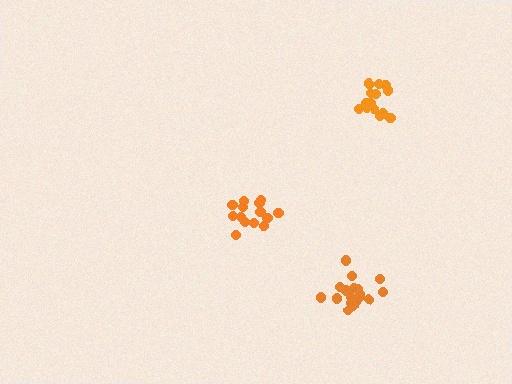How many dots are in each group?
Group 1: 14 dots, Group 2: 19 dots, Group 3: 14 dots (47 total).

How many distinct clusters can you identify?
There are 3 distinct clusters.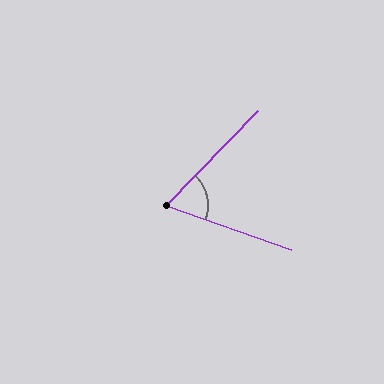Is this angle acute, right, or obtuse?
It is acute.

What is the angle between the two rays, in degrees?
Approximately 66 degrees.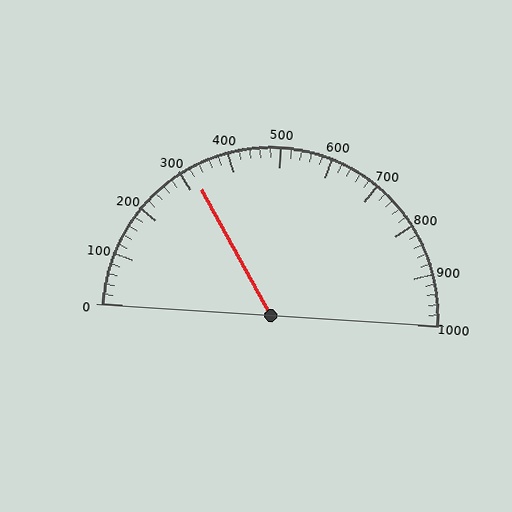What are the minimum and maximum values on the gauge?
The gauge ranges from 0 to 1000.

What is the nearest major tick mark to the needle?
The nearest major tick mark is 300.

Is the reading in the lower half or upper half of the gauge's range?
The reading is in the lower half of the range (0 to 1000).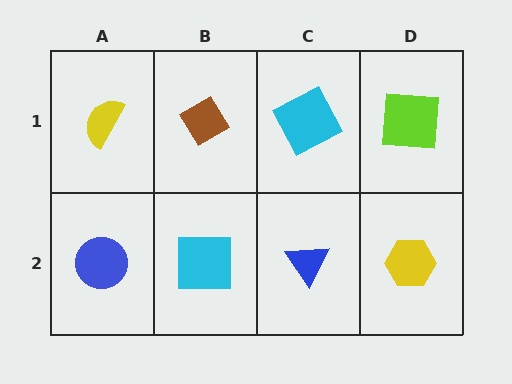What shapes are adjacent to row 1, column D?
A yellow hexagon (row 2, column D), a cyan square (row 1, column C).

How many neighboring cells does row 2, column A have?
2.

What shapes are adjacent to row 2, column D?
A lime square (row 1, column D), a blue triangle (row 2, column C).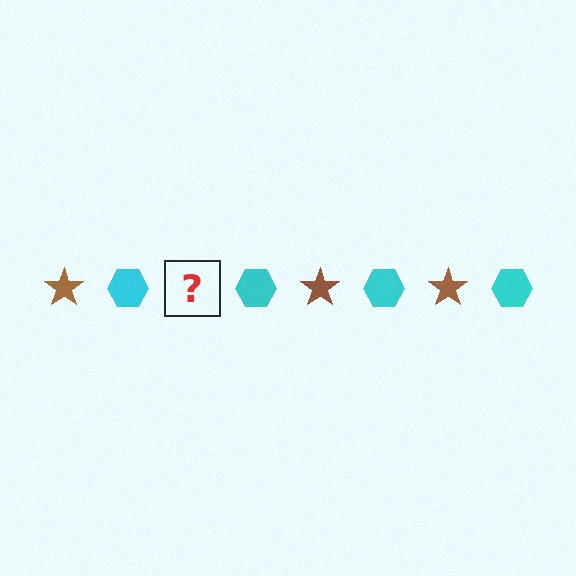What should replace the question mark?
The question mark should be replaced with a brown star.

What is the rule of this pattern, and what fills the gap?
The rule is that the pattern alternates between brown star and cyan hexagon. The gap should be filled with a brown star.